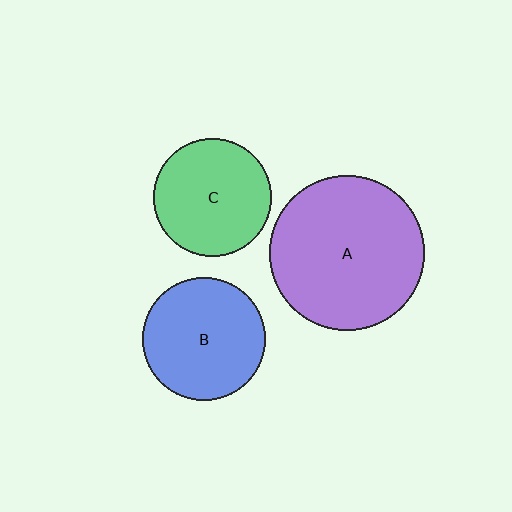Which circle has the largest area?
Circle A (purple).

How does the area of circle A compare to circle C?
Approximately 1.7 times.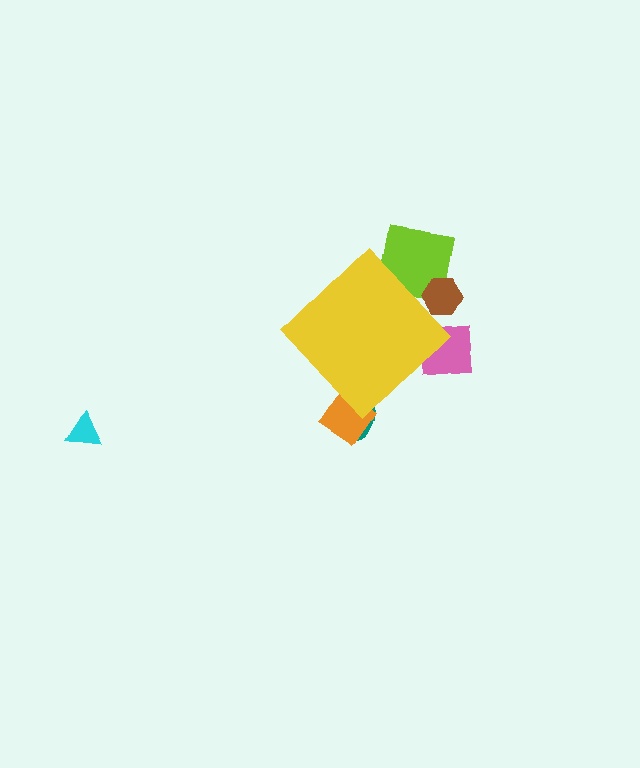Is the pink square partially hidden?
Yes, the pink square is partially hidden behind the yellow diamond.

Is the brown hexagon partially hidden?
Yes, the brown hexagon is partially hidden behind the yellow diamond.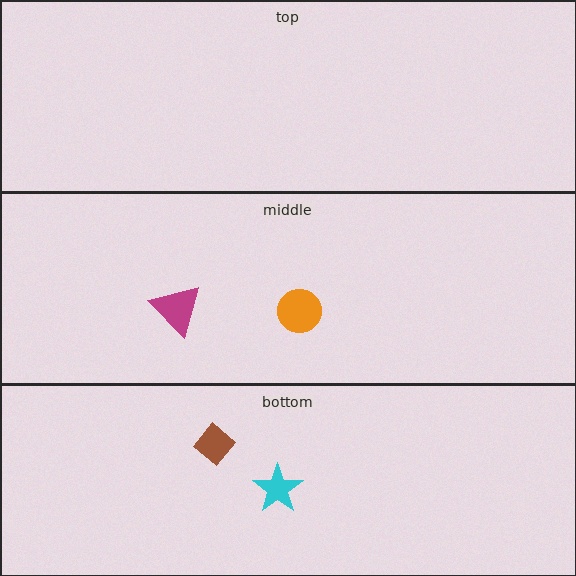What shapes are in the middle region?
The magenta triangle, the orange circle.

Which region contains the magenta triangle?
The middle region.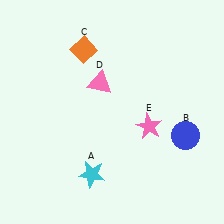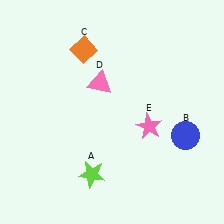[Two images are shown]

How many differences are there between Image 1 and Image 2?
There is 1 difference between the two images.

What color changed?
The star (A) changed from cyan in Image 1 to lime in Image 2.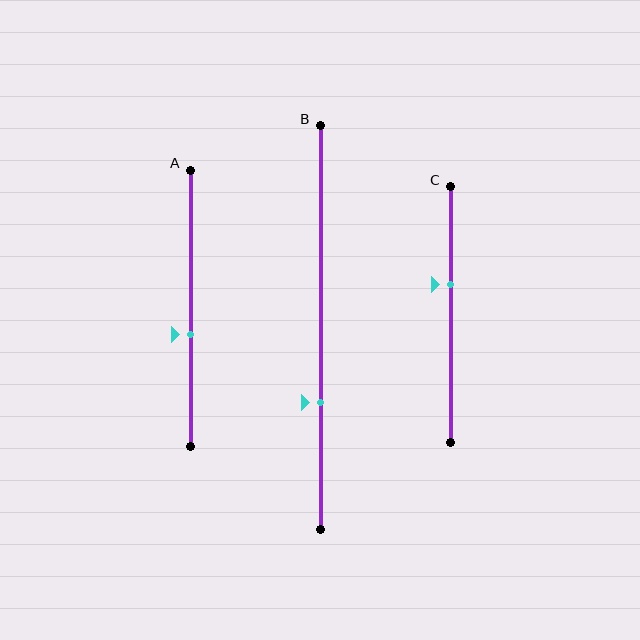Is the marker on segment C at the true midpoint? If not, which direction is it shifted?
No, the marker on segment C is shifted upward by about 12% of the segment length.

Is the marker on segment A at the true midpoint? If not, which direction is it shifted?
No, the marker on segment A is shifted downward by about 9% of the segment length.